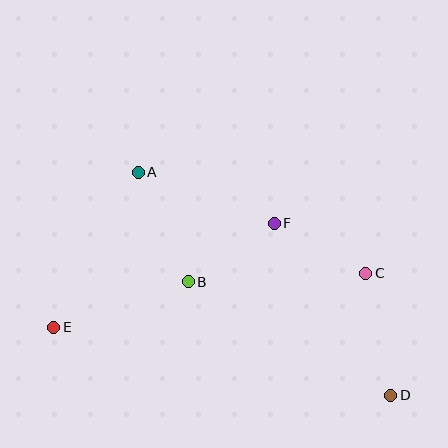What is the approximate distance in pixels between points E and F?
The distance between E and F is approximately 243 pixels.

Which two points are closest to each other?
Points B and F are closest to each other.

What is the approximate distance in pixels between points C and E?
The distance between C and E is approximately 317 pixels.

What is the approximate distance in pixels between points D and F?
The distance between D and F is approximately 208 pixels.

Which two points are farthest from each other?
Points D and E are farthest from each other.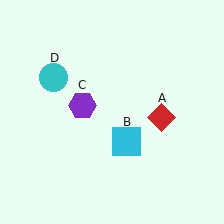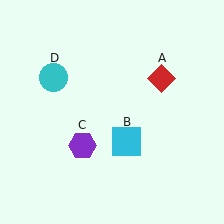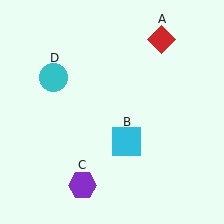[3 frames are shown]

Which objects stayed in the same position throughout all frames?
Cyan square (object B) and cyan circle (object D) remained stationary.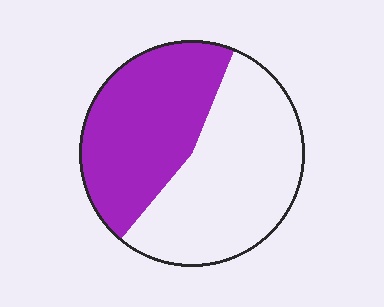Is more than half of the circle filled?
No.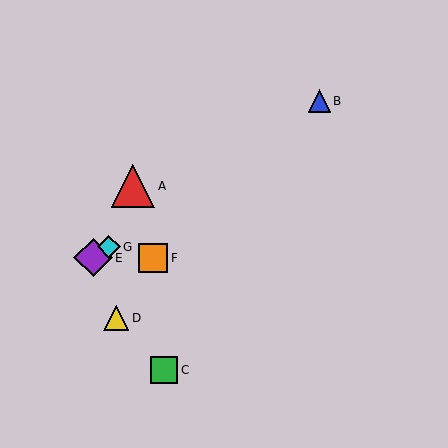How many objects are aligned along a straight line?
3 objects (B, E, G) are aligned along a straight line.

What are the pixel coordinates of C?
Object C is at (164, 370).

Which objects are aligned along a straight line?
Objects B, E, G are aligned along a straight line.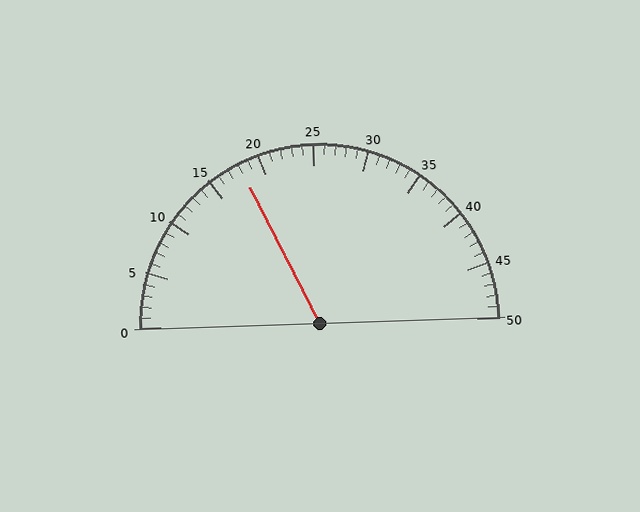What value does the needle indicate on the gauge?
The needle indicates approximately 18.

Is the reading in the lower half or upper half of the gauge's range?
The reading is in the lower half of the range (0 to 50).